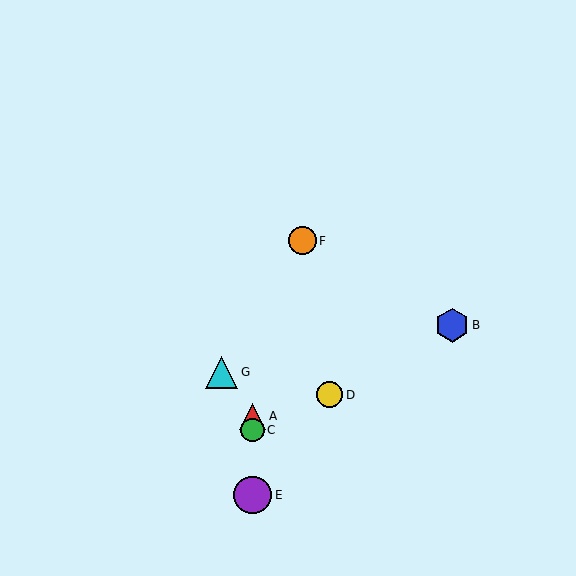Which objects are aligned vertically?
Objects A, C, E are aligned vertically.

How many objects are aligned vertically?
3 objects (A, C, E) are aligned vertically.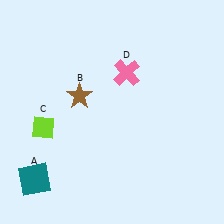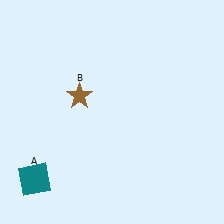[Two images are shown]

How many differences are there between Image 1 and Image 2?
There are 2 differences between the two images.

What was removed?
The pink cross (D), the lime diamond (C) were removed in Image 2.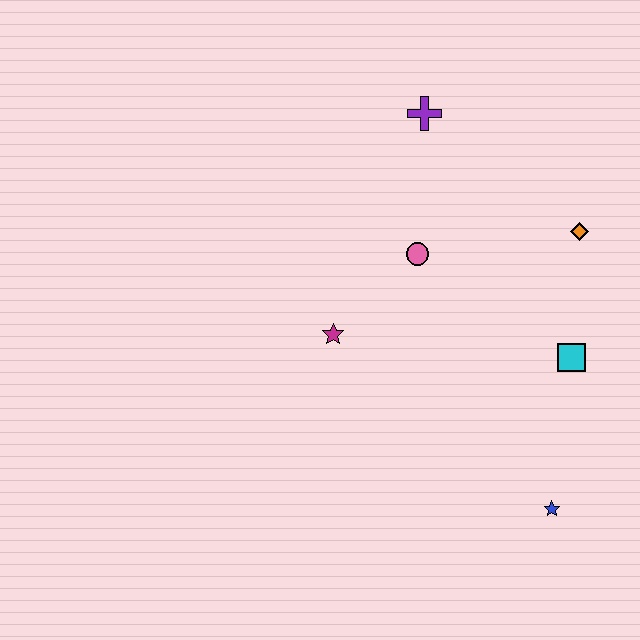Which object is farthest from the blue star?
The purple cross is farthest from the blue star.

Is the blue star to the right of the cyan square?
No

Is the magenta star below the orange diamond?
Yes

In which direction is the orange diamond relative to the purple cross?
The orange diamond is to the right of the purple cross.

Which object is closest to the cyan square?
The orange diamond is closest to the cyan square.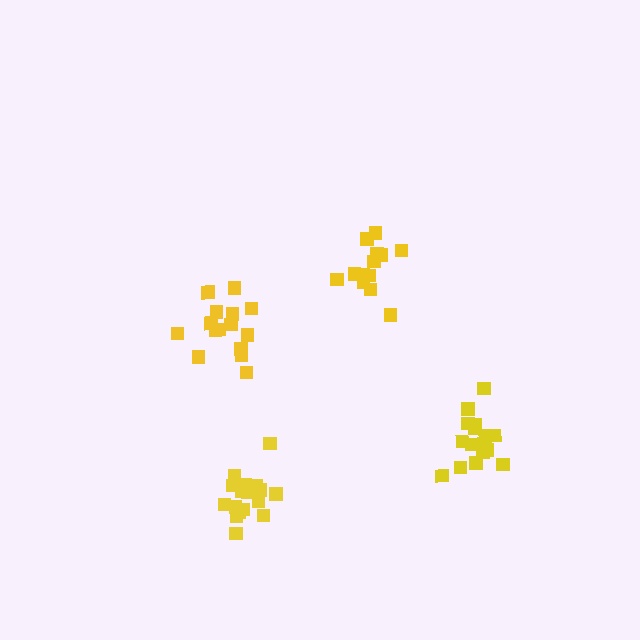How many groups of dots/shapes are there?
There are 4 groups.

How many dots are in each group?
Group 1: 18 dots, Group 2: 17 dots, Group 3: 15 dots, Group 4: 14 dots (64 total).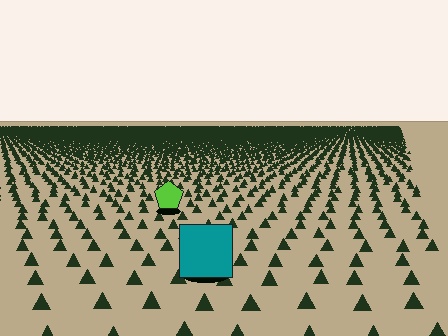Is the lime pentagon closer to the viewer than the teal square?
No. The teal square is closer — you can tell from the texture gradient: the ground texture is coarser near it.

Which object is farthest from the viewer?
The lime pentagon is farthest from the viewer. It appears smaller and the ground texture around it is denser.